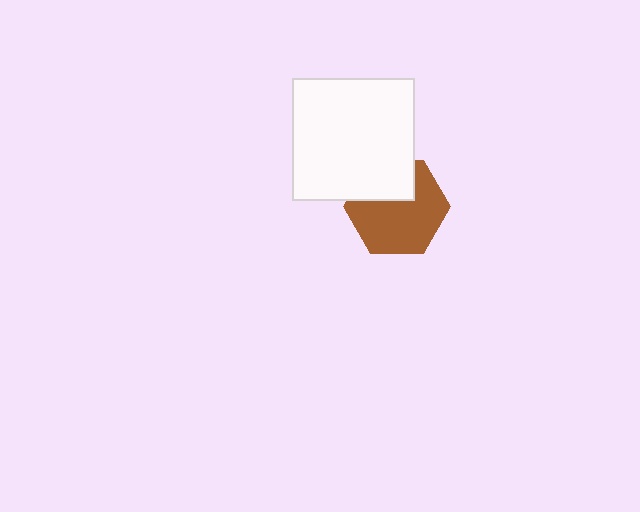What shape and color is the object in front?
The object in front is a white square.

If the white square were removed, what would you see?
You would see the complete brown hexagon.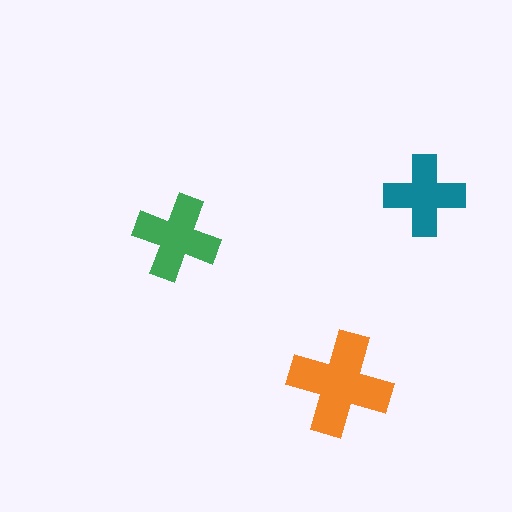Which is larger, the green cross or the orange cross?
The orange one.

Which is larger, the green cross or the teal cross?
The green one.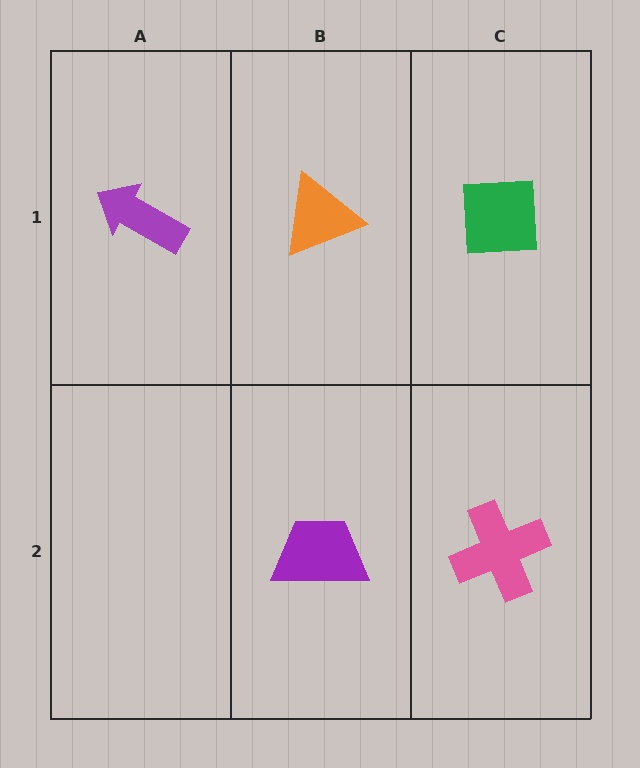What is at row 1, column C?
A green square.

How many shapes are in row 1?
3 shapes.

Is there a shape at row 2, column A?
No, that cell is empty.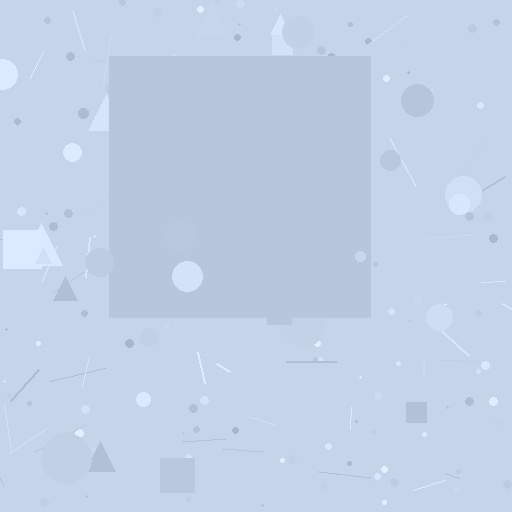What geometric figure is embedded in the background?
A square is embedded in the background.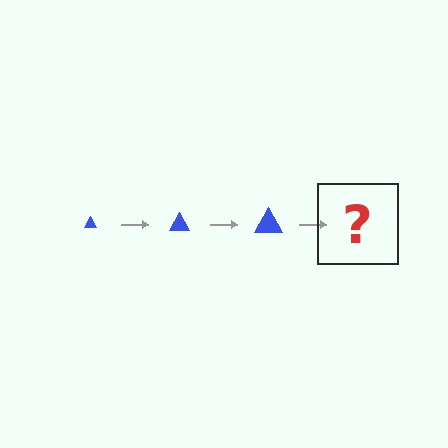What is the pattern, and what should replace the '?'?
The pattern is that the triangle gets progressively larger each step. The '?' should be a blue triangle, larger than the previous one.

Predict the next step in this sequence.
The next step is a blue triangle, larger than the previous one.